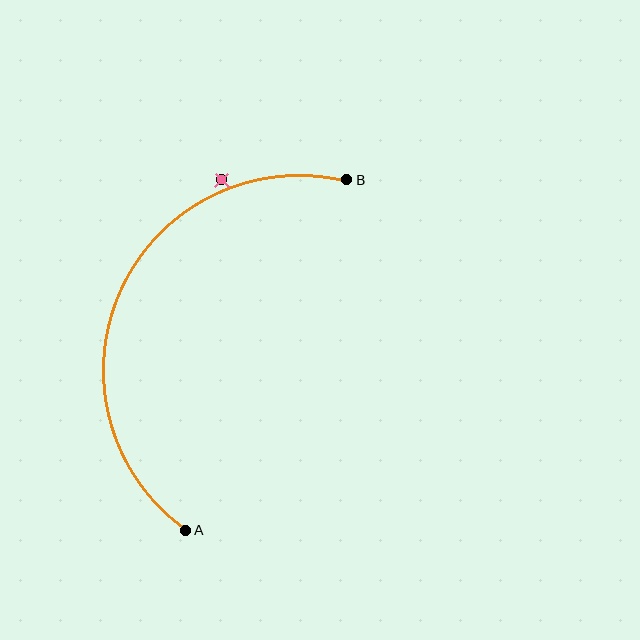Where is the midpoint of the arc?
The arc midpoint is the point on the curve farthest from the straight line joining A and B. It sits to the left of that line.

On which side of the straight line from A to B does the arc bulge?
The arc bulges to the left of the straight line connecting A and B.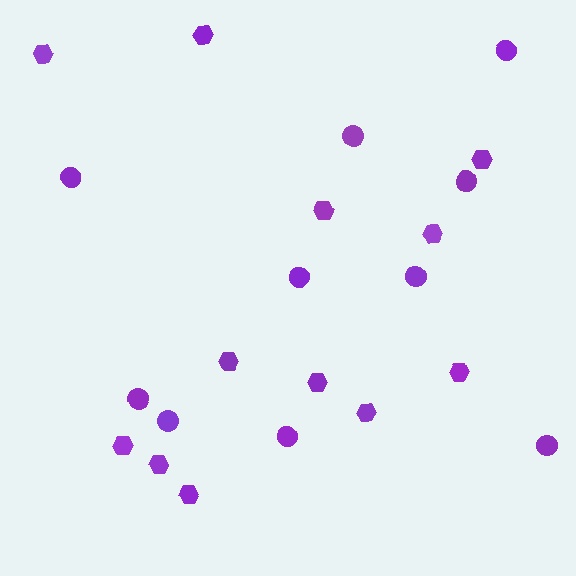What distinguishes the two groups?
There are 2 groups: one group of hexagons (12) and one group of circles (10).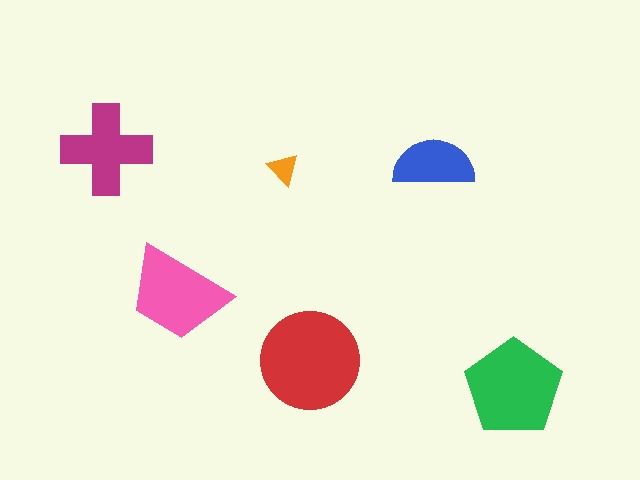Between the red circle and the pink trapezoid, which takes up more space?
The red circle.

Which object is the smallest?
The orange triangle.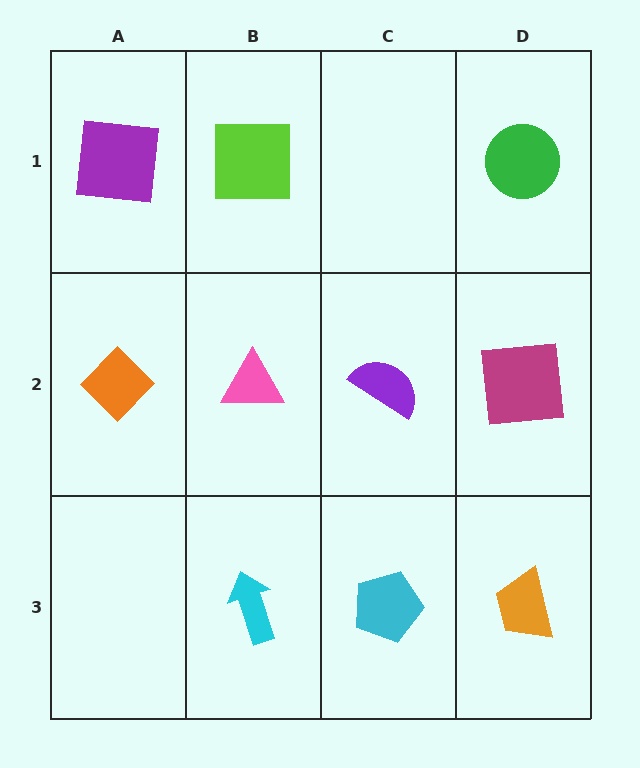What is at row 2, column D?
A magenta square.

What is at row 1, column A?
A purple square.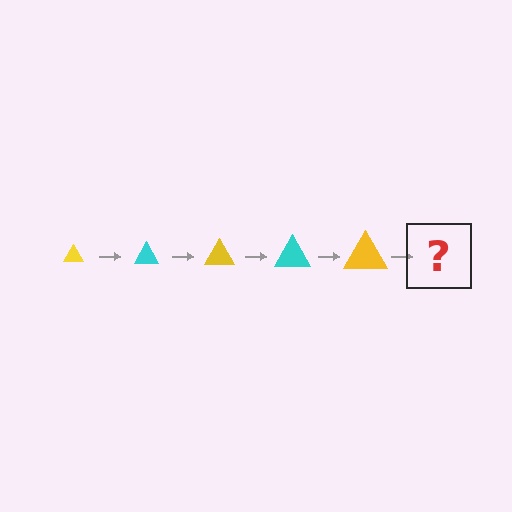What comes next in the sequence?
The next element should be a cyan triangle, larger than the previous one.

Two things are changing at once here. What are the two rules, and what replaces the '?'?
The two rules are that the triangle grows larger each step and the color cycles through yellow and cyan. The '?' should be a cyan triangle, larger than the previous one.